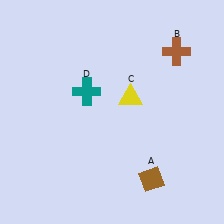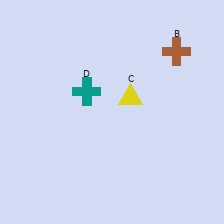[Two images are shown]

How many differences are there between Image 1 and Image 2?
There is 1 difference between the two images.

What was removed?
The brown diamond (A) was removed in Image 2.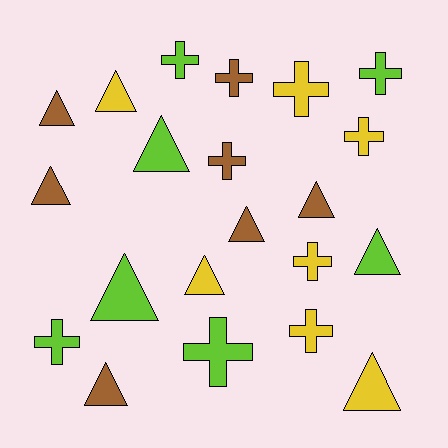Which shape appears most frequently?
Triangle, with 11 objects.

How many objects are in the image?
There are 21 objects.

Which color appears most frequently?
Brown, with 7 objects.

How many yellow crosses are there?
There are 4 yellow crosses.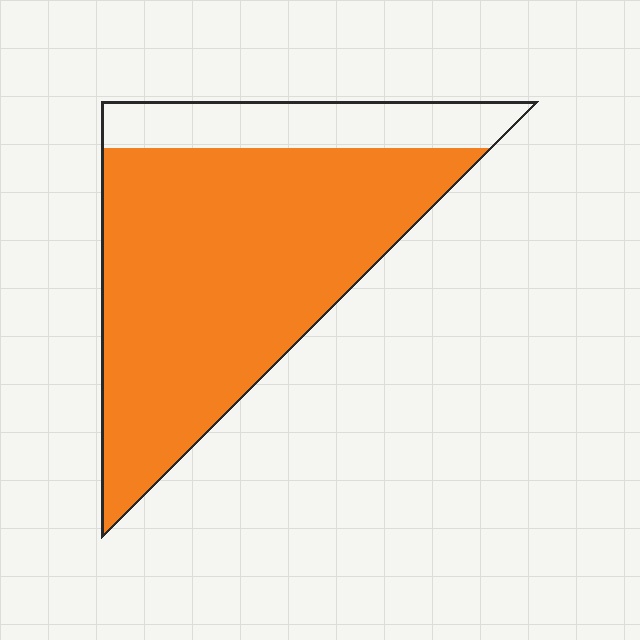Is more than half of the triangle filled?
Yes.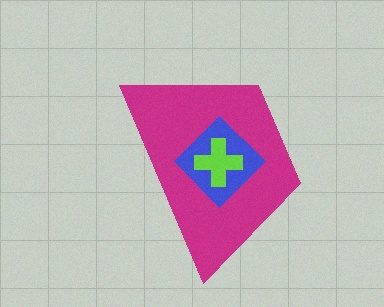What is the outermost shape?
The magenta trapezoid.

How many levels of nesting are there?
3.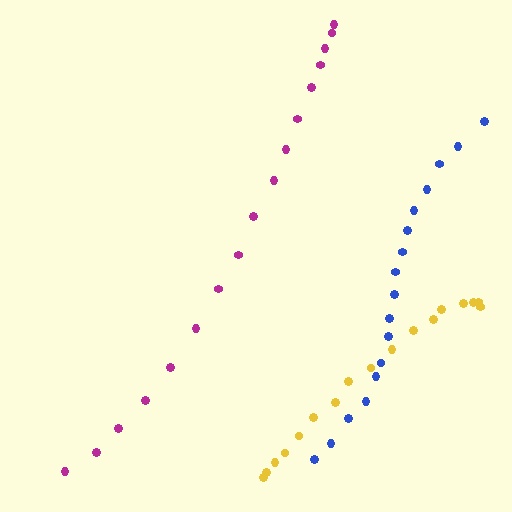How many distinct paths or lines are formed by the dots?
There are 3 distinct paths.